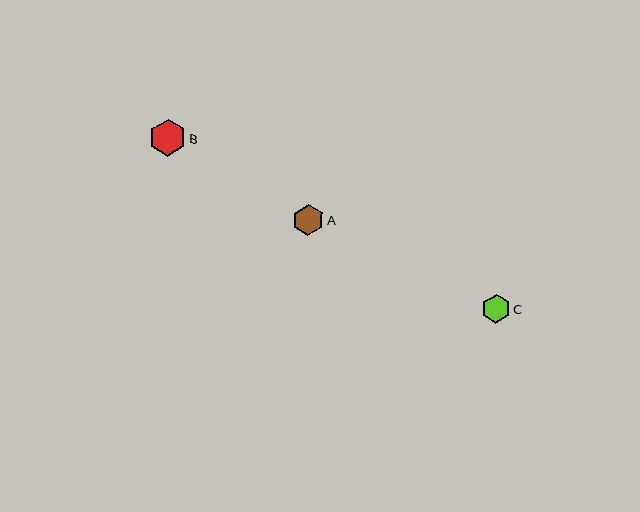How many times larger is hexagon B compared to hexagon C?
Hexagon B is approximately 1.3 times the size of hexagon C.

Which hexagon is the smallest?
Hexagon C is the smallest with a size of approximately 28 pixels.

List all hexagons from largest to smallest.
From largest to smallest: B, A, C.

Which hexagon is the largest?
Hexagon B is the largest with a size of approximately 36 pixels.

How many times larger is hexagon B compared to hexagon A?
Hexagon B is approximately 1.1 times the size of hexagon A.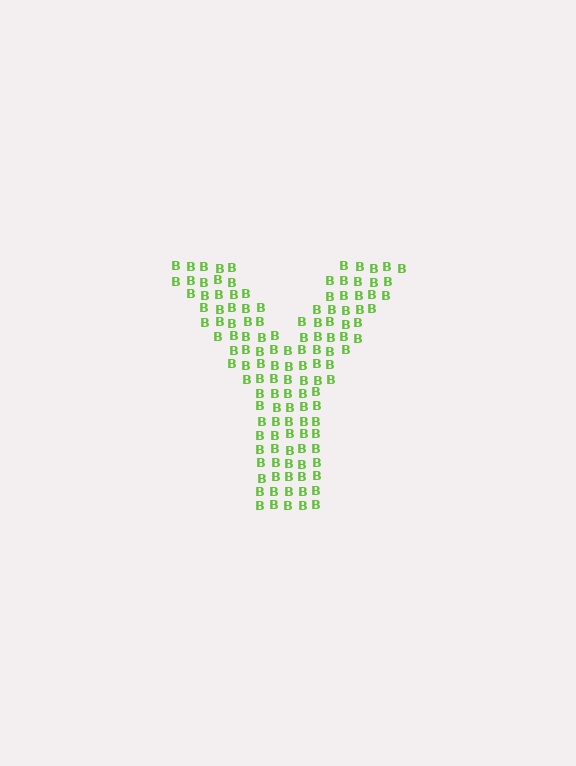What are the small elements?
The small elements are letter B's.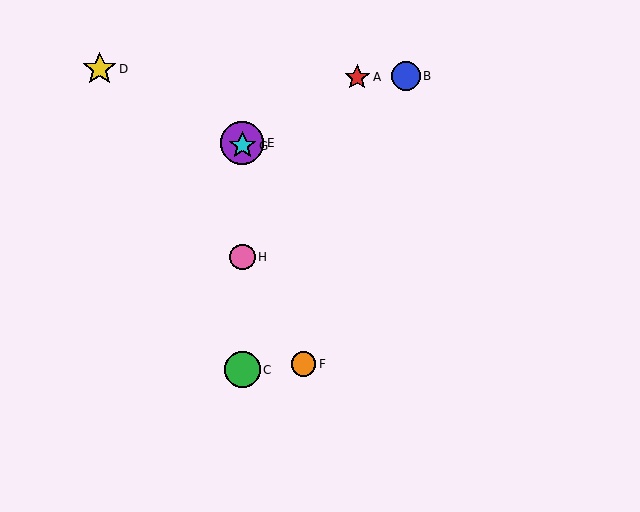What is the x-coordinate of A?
Object A is at x≈357.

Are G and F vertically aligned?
No, G is at x≈242 and F is at x≈303.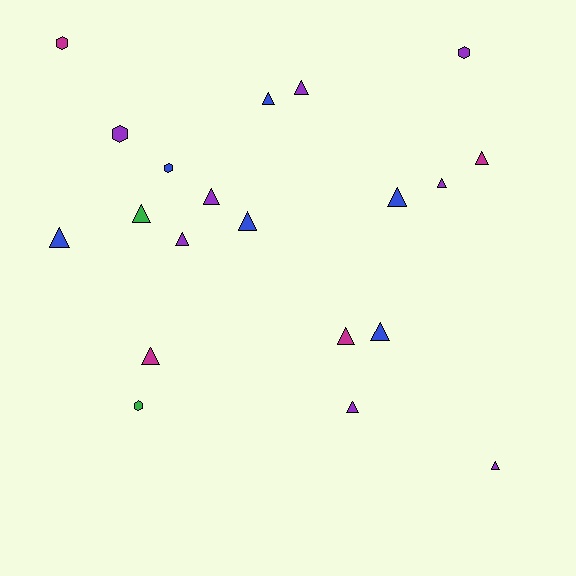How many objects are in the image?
There are 20 objects.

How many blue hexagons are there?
There is 1 blue hexagon.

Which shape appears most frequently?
Triangle, with 15 objects.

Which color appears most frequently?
Purple, with 8 objects.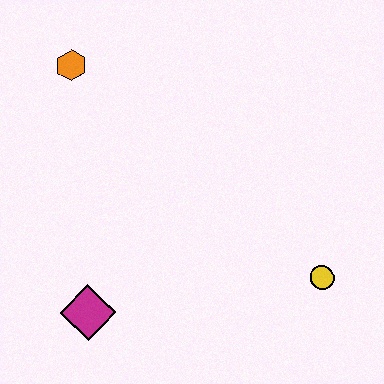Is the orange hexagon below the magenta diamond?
No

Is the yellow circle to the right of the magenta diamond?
Yes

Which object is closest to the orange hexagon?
The magenta diamond is closest to the orange hexagon.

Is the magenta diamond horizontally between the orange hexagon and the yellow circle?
Yes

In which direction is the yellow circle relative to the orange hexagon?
The yellow circle is to the right of the orange hexagon.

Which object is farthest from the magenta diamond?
The orange hexagon is farthest from the magenta diamond.